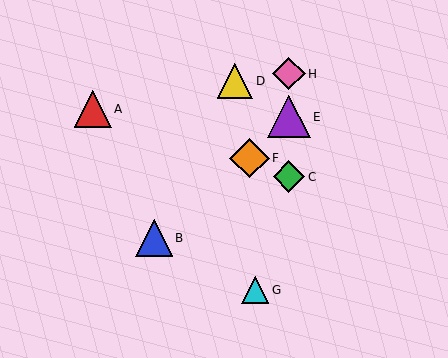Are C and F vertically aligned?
No, C is at x≈289 and F is at x≈250.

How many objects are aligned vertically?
3 objects (C, E, H) are aligned vertically.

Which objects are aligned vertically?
Objects C, E, H are aligned vertically.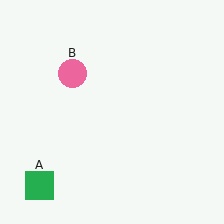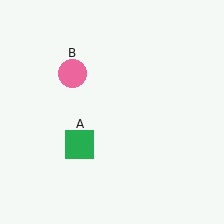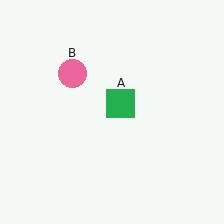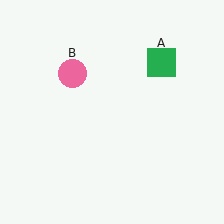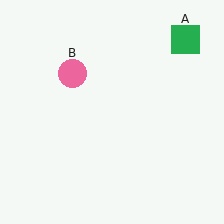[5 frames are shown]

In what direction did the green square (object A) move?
The green square (object A) moved up and to the right.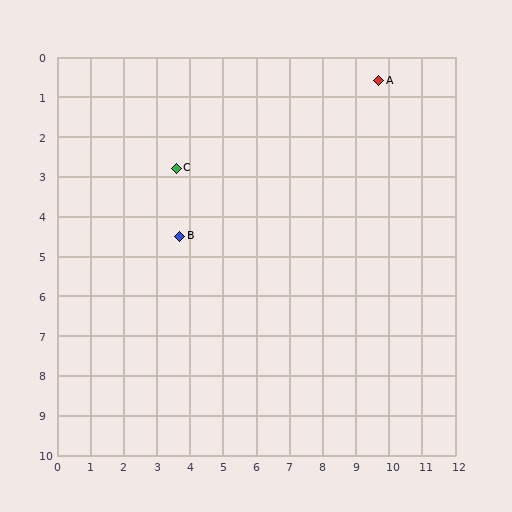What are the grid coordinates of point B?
Point B is at approximately (3.7, 4.5).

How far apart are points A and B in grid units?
Points A and B are about 7.2 grid units apart.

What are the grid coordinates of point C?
Point C is at approximately (3.6, 2.8).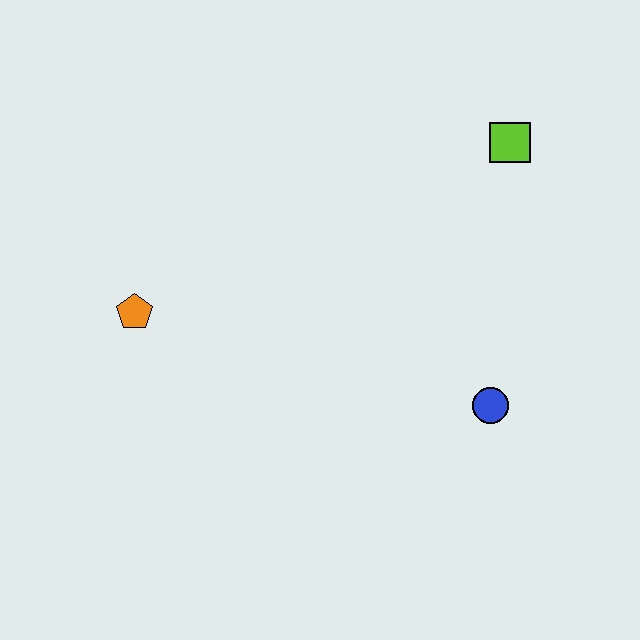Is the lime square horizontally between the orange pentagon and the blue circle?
No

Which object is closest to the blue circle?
The lime square is closest to the blue circle.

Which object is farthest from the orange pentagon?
The lime square is farthest from the orange pentagon.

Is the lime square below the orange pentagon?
No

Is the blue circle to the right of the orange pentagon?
Yes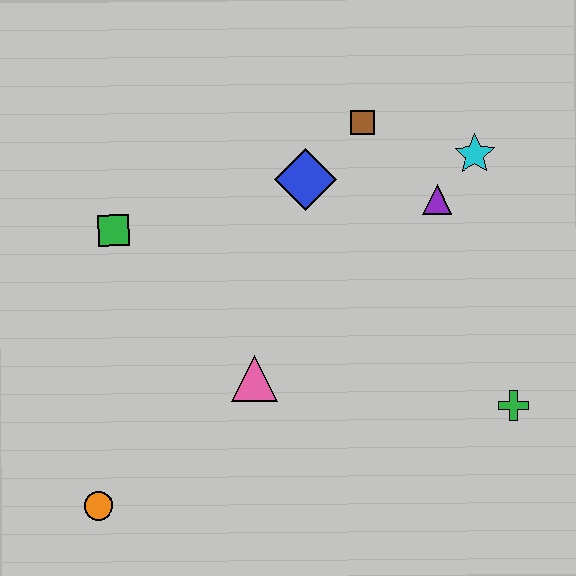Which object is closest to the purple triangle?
The cyan star is closest to the purple triangle.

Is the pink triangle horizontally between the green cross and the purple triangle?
No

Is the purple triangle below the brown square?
Yes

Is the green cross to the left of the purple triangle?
No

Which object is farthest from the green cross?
The green square is farthest from the green cross.